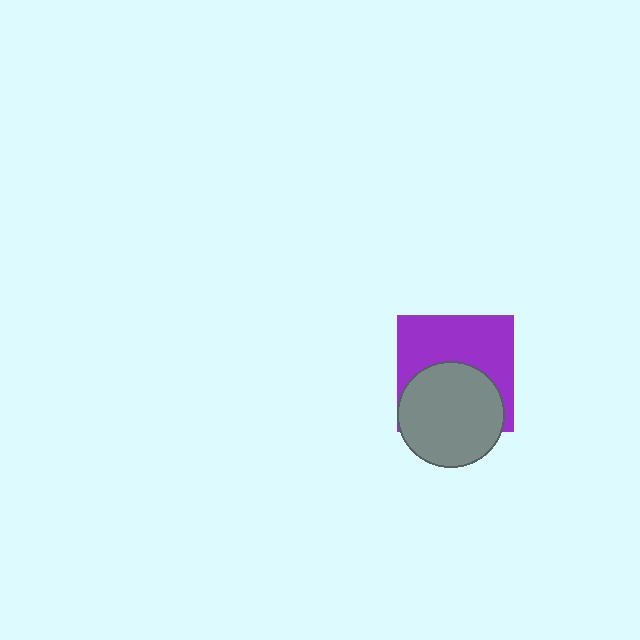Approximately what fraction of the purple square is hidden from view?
Roughly 47% of the purple square is hidden behind the gray circle.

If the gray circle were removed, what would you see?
You would see the complete purple square.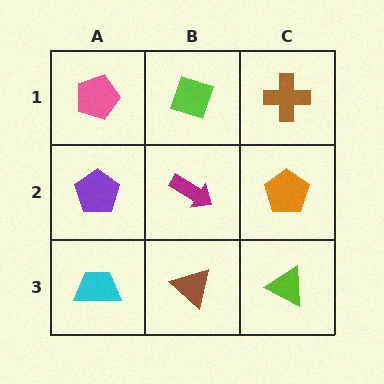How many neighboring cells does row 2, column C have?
3.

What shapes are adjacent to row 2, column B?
A lime diamond (row 1, column B), a brown triangle (row 3, column B), a purple pentagon (row 2, column A), an orange pentagon (row 2, column C).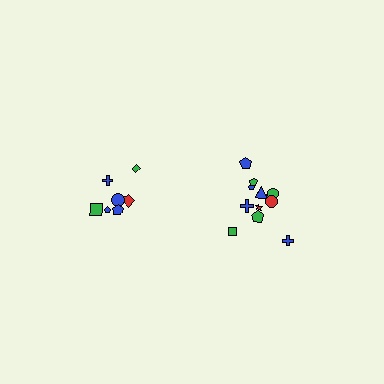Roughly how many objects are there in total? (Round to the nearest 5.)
Roughly 20 objects in total.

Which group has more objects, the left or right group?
The right group.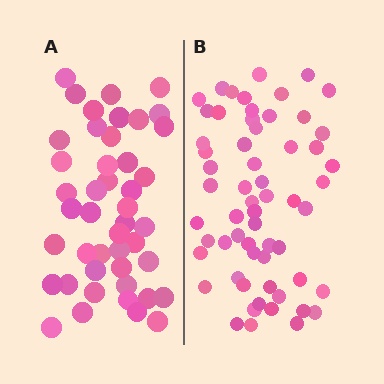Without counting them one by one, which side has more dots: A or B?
Region B (the right region) has more dots.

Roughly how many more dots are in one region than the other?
Region B has approximately 15 more dots than region A.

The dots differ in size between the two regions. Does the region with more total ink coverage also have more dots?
No. Region A has more total ink coverage because its dots are larger, but region B actually contains more individual dots. Total area can be misleading — the number of items is what matters here.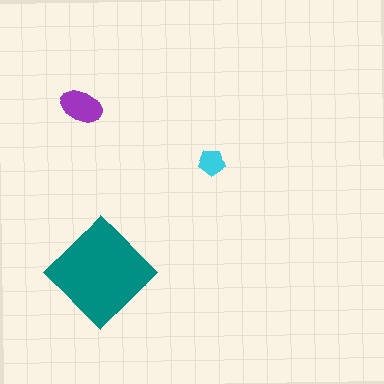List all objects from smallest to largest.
The cyan pentagon, the purple ellipse, the teal diamond.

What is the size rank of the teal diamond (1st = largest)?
1st.